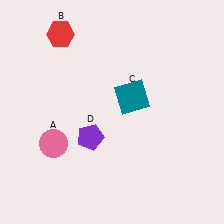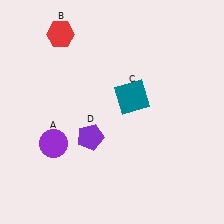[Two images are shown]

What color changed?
The circle (A) changed from pink in Image 1 to purple in Image 2.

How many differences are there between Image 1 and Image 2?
There is 1 difference between the two images.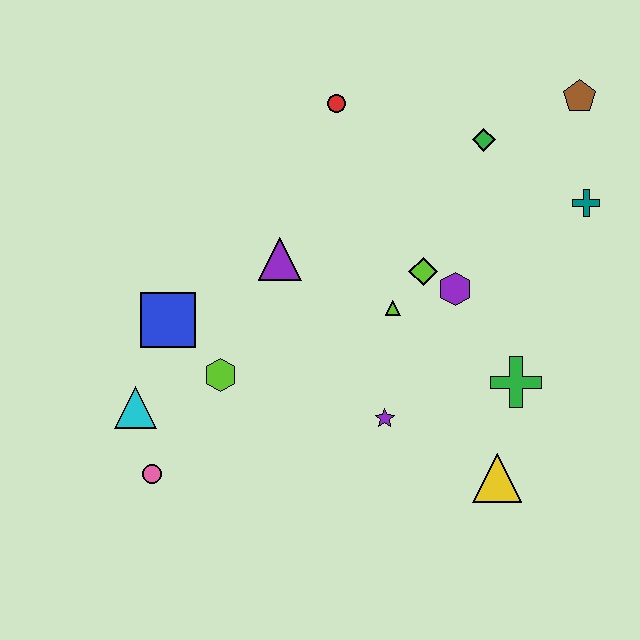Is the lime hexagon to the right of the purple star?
No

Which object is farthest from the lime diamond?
The pink circle is farthest from the lime diamond.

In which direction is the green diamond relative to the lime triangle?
The green diamond is above the lime triangle.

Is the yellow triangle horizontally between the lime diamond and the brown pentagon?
Yes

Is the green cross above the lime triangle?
No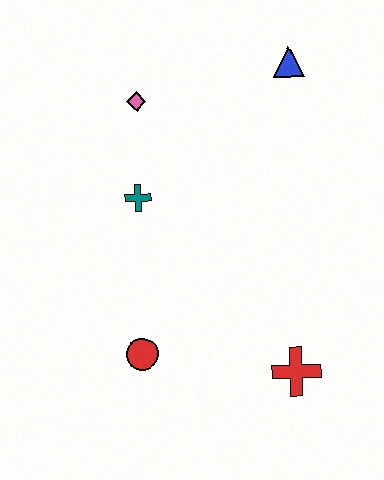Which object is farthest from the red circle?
The blue triangle is farthest from the red circle.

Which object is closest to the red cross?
The red circle is closest to the red cross.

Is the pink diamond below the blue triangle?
Yes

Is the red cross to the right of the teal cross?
Yes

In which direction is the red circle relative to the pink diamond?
The red circle is below the pink diamond.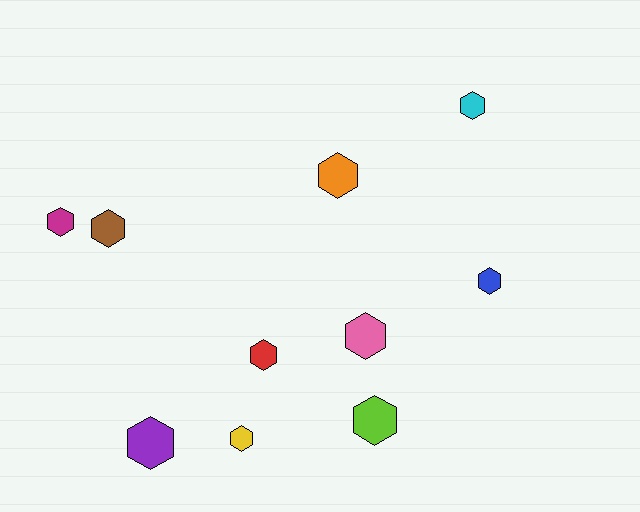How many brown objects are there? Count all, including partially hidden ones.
There is 1 brown object.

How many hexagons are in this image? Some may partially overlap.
There are 10 hexagons.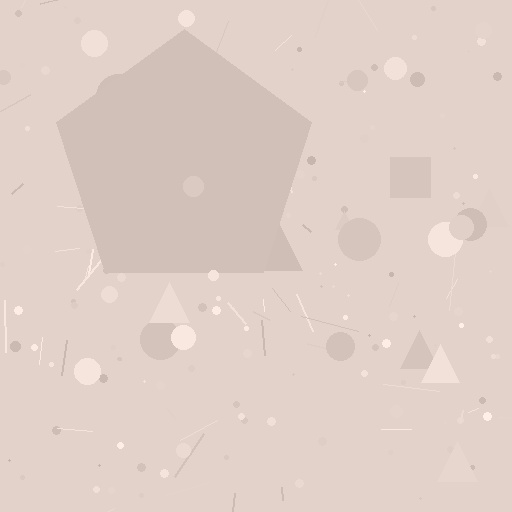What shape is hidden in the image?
A pentagon is hidden in the image.